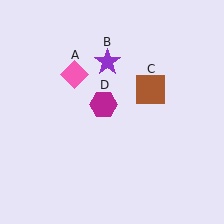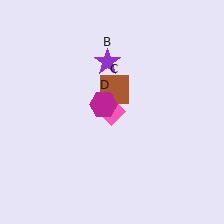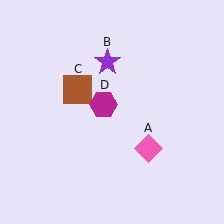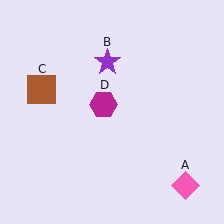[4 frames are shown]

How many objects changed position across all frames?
2 objects changed position: pink diamond (object A), brown square (object C).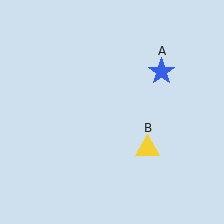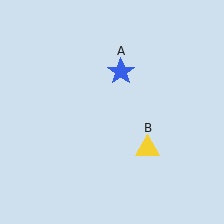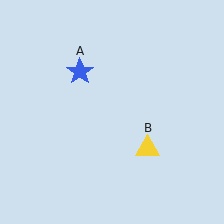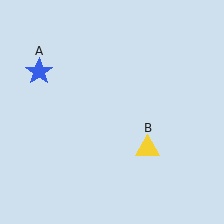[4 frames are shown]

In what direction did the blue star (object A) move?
The blue star (object A) moved left.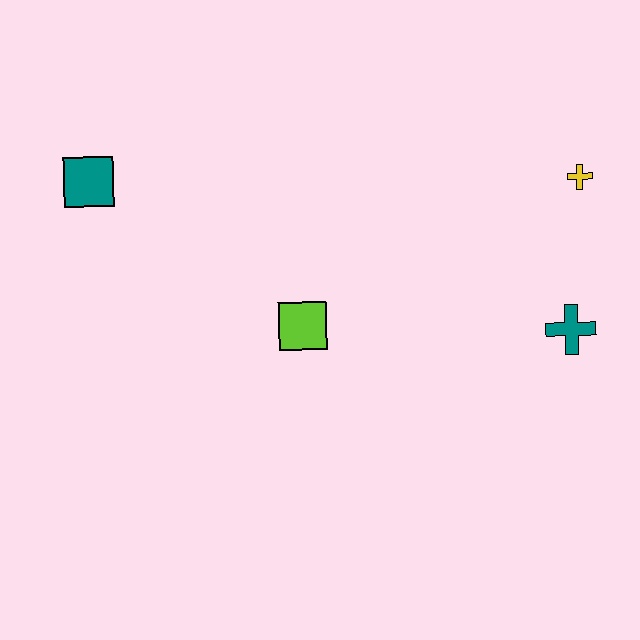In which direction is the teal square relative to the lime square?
The teal square is to the left of the lime square.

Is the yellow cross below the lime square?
No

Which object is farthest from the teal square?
The teal cross is farthest from the teal square.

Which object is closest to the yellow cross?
The teal cross is closest to the yellow cross.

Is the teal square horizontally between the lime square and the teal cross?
No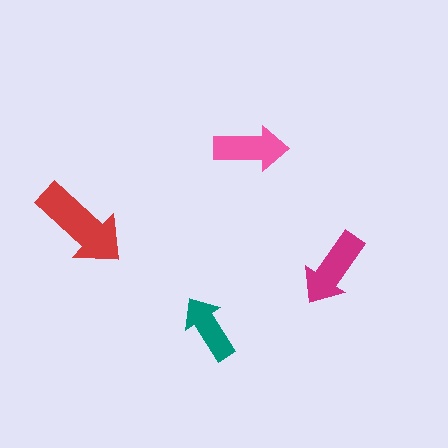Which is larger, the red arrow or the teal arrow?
The red one.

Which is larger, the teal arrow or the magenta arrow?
The magenta one.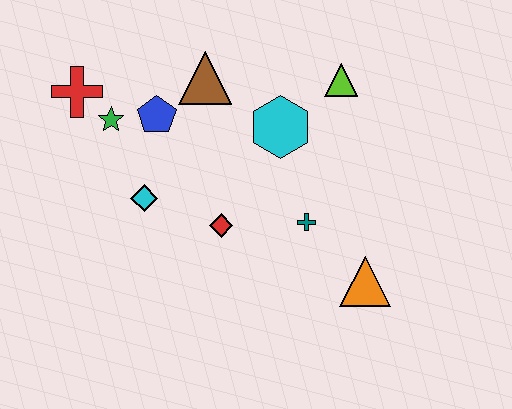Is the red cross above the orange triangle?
Yes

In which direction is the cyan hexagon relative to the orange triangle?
The cyan hexagon is above the orange triangle.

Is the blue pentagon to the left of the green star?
No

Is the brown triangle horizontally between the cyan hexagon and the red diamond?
No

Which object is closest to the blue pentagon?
The green star is closest to the blue pentagon.